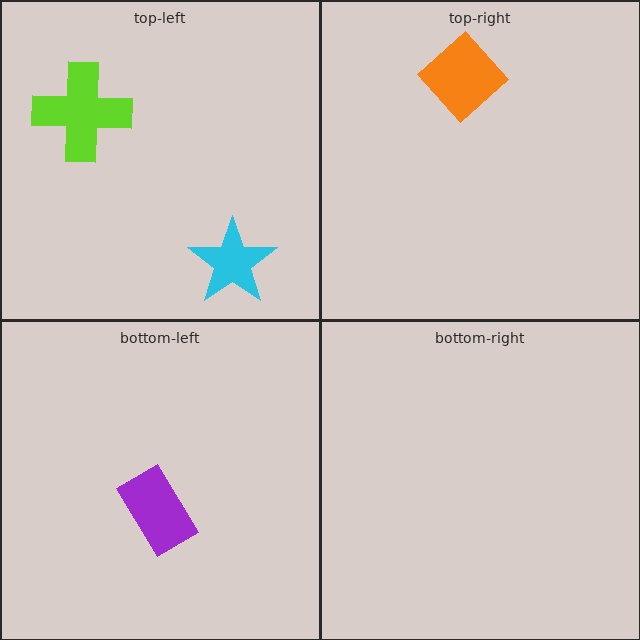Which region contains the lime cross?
The top-left region.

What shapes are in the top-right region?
The orange diamond.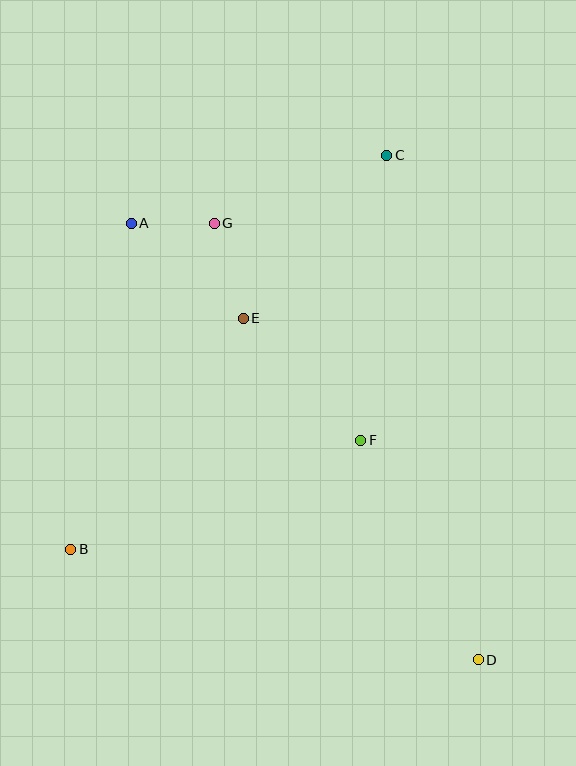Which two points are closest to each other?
Points A and G are closest to each other.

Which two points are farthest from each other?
Points A and D are farthest from each other.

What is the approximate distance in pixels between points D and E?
The distance between D and E is approximately 414 pixels.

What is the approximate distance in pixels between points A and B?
The distance between A and B is approximately 332 pixels.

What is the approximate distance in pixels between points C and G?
The distance between C and G is approximately 185 pixels.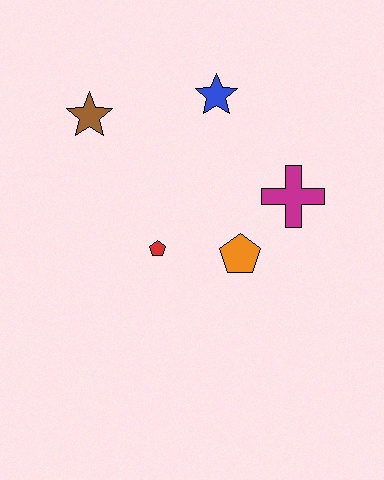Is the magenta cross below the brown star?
Yes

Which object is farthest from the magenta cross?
The brown star is farthest from the magenta cross.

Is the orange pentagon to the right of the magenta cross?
No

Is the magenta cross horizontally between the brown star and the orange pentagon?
No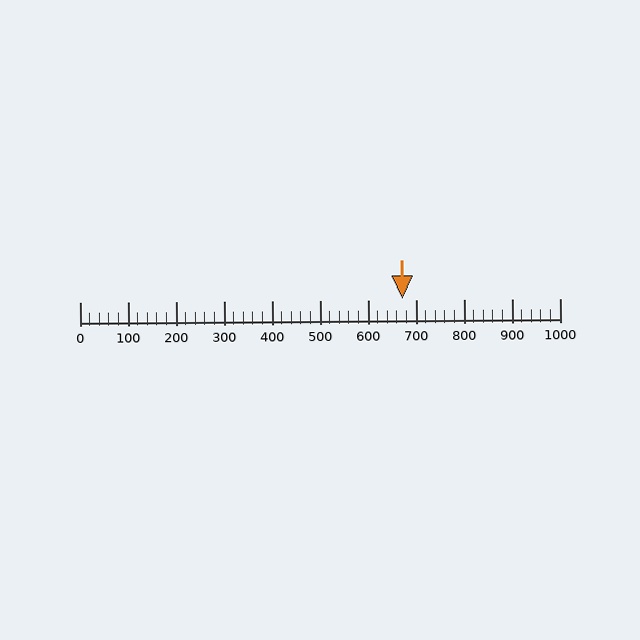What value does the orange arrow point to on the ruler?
The orange arrow points to approximately 672.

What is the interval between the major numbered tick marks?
The major tick marks are spaced 100 units apart.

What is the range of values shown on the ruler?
The ruler shows values from 0 to 1000.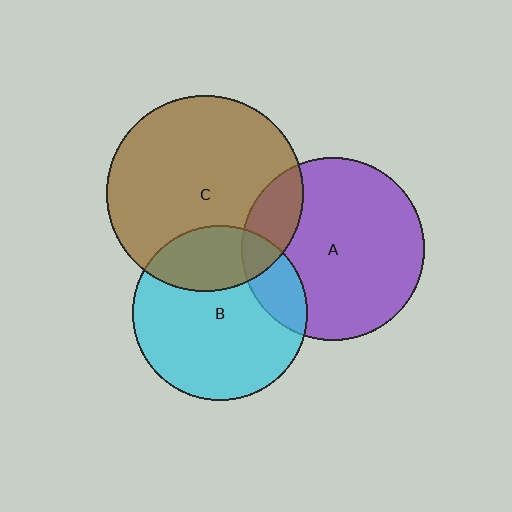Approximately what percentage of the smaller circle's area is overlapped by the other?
Approximately 25%.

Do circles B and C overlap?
Yes.